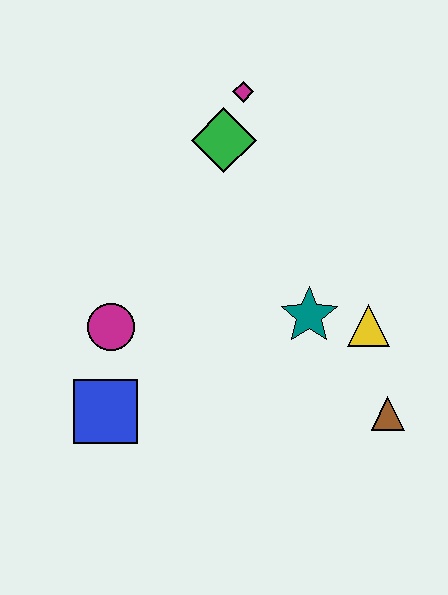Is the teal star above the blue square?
Yes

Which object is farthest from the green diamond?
The brown triangle is farthest from the green diamond.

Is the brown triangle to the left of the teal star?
No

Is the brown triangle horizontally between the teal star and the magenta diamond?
No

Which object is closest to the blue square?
The magenta circle is closest to the blue square.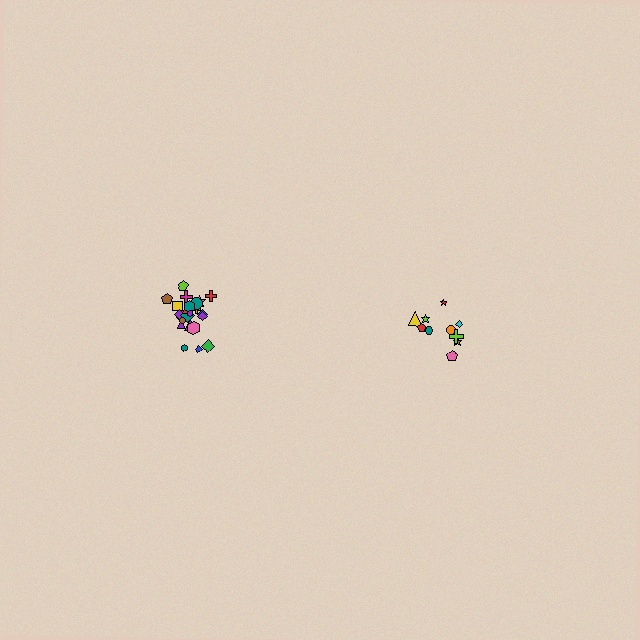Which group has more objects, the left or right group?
The left group.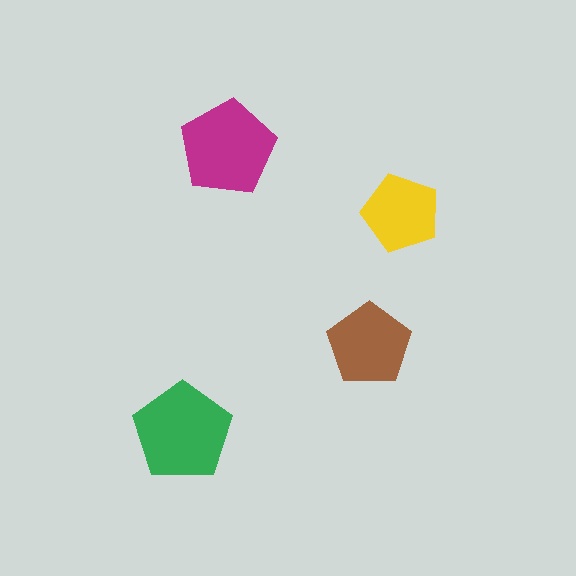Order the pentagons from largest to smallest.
the green one, the magenta one, the brown one, the yellow one.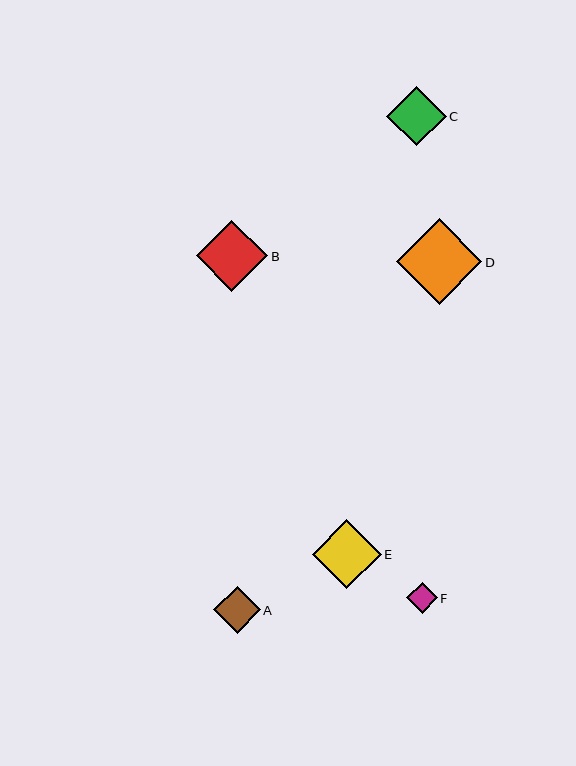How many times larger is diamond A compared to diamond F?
Diamond A is approximately 1.5 times the size of diamond F.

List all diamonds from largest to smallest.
From largest to smallest: D, B, E, C, A, F.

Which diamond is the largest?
Diamond D is the largest with a size of approximately 86 pixels.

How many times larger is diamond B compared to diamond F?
Diamond B is approximately 2.3 times the size of diamond F.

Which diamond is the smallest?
Diamond F is the smallest with a size of approximately 31 pixels.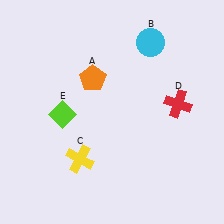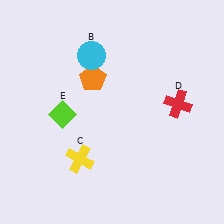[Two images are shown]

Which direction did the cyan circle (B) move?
The cyan circle (B) moved left.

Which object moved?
The cyan circle (B) moved left.